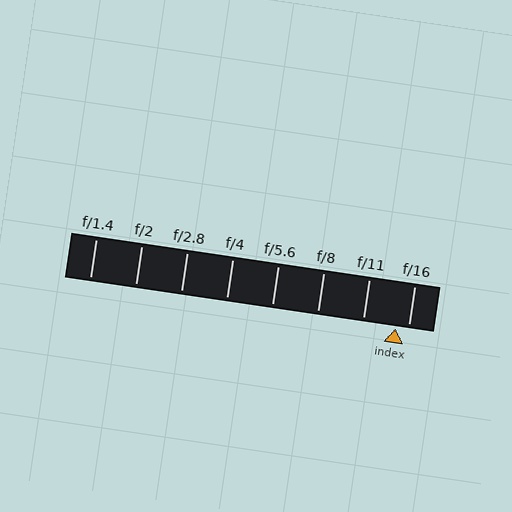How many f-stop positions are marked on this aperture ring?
There are 8 f-stop positions marked.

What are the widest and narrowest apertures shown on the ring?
The widest aperture shown is f/1.4 and the narrowest is f/16.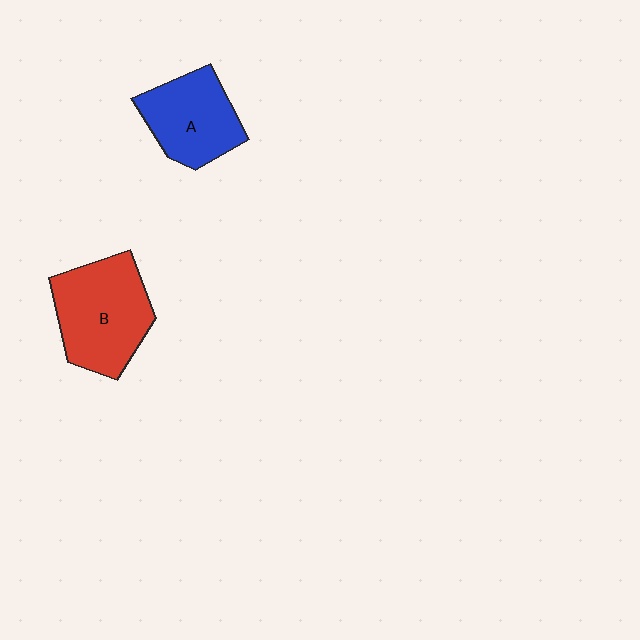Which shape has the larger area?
Shape B (red).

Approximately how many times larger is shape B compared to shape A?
Approximately 1.3 times.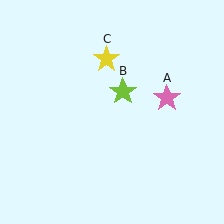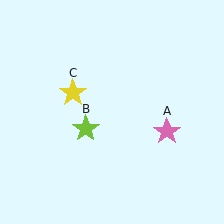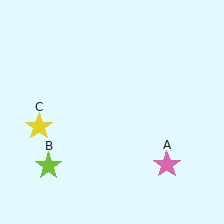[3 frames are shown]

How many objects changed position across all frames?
3 objects changed position: pink star (object A), lime star (object B), yellow star (object C).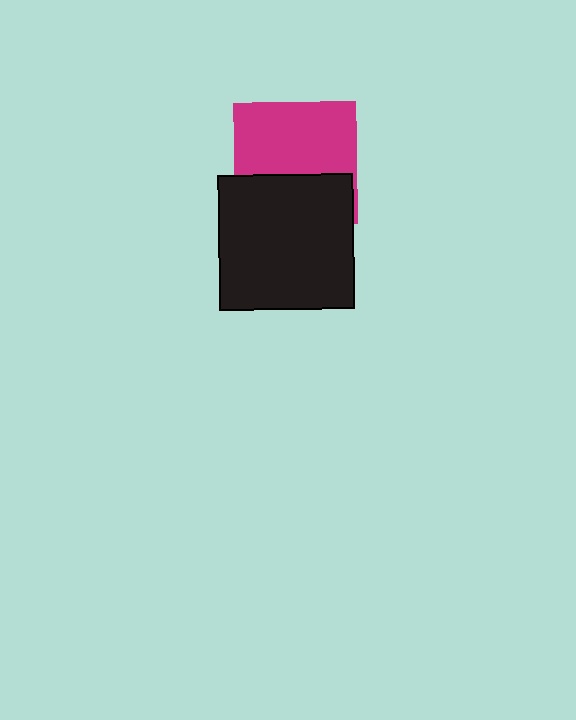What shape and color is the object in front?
The object in front is a black square.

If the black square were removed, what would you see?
You would see the complete magenta square.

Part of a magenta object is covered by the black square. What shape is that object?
It is a square.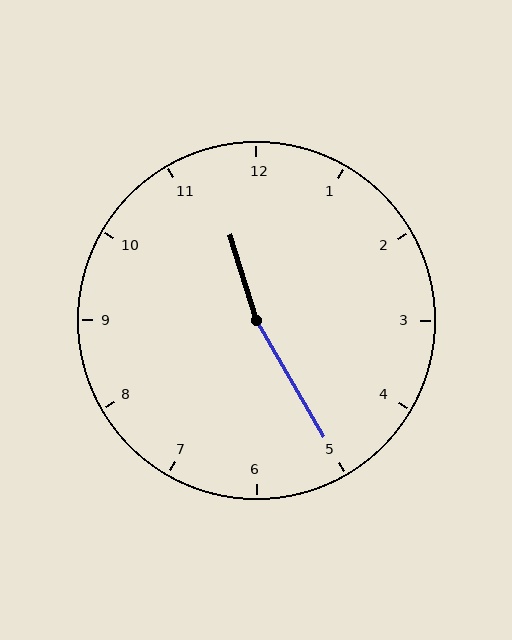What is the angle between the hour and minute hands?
Approximately 168 degrees.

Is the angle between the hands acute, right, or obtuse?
It is obtuse.